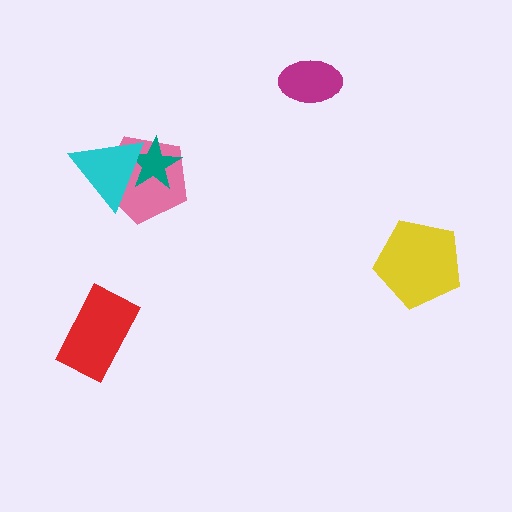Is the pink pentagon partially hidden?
Yes, it is partially covered by another shape.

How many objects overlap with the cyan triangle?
2 objects overlap with the cyan triangle.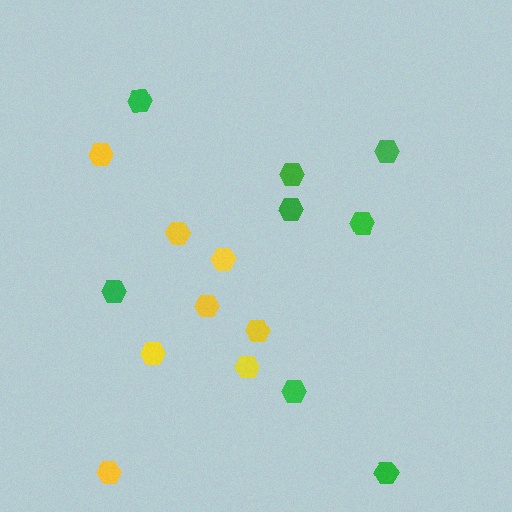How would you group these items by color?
There are 2 groups: one group of green hexagons (8) and one group of yellow hexagons (8).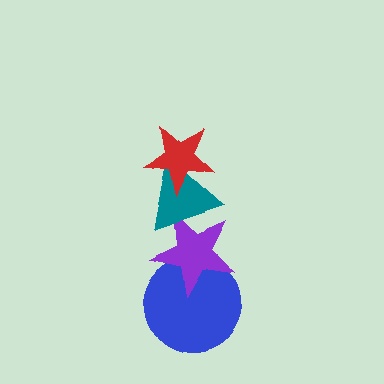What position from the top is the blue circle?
The blue circle is 4th from the top.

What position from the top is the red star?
The red star is 1st from the top.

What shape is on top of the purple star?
The teal triangle is on top of the purple star.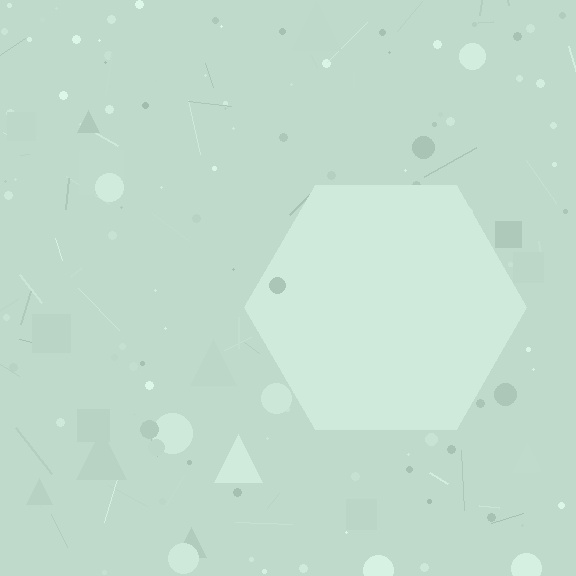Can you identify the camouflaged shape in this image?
The camouflaged shape is a hexagon.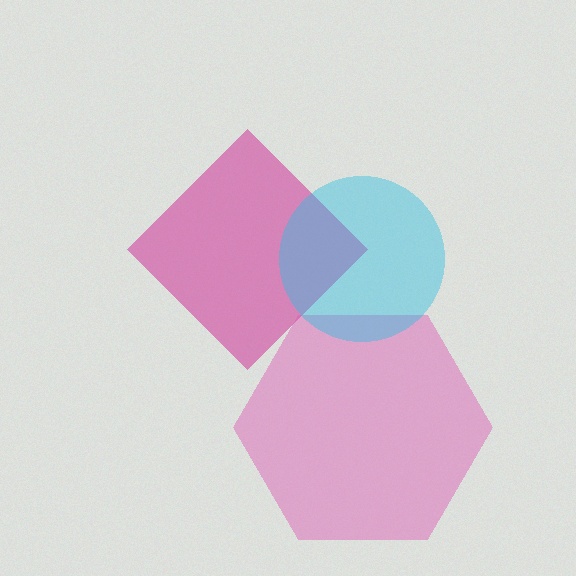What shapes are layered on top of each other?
The layered shapes are: a magenta diamond, a pink hexagon, a cyan circle.